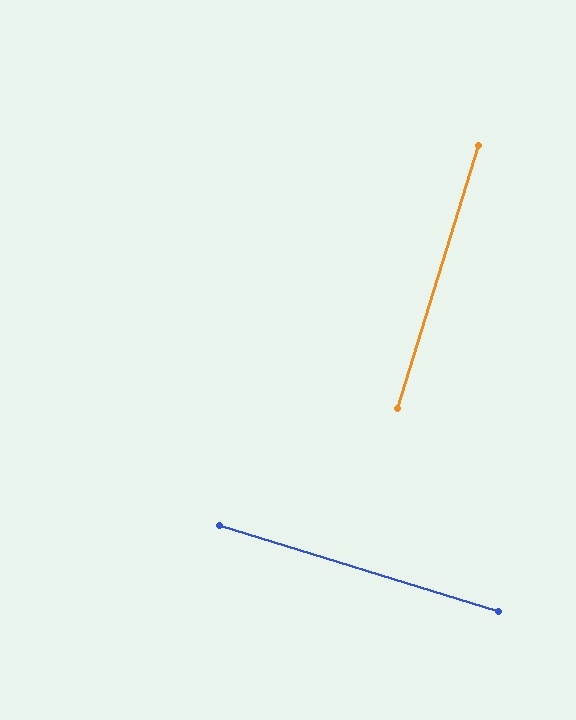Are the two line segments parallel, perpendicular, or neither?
Perpendicular — they meet at approximately 90°.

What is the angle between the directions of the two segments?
Approximately 90 degrees.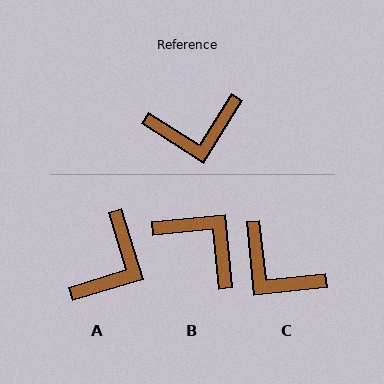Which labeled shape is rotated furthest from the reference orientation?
B, about 128 degrees away.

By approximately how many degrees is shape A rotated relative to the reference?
Approximately 49 degrees counter-clockwise.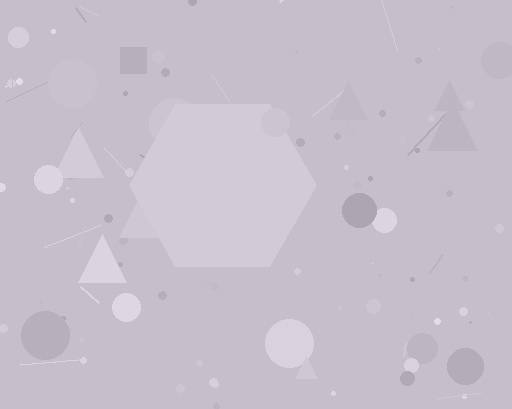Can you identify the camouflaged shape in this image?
The camouflaged shape is a hexagon.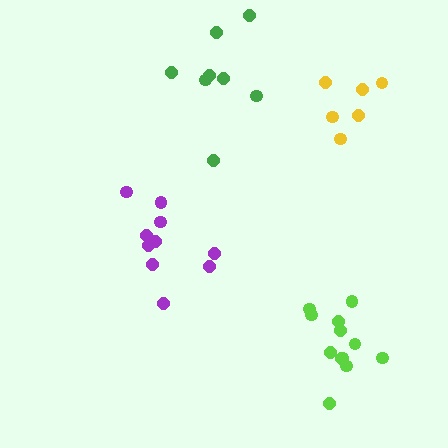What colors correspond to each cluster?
The clusters are colored: purple, lime, green, yellow.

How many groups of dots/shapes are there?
There are 4 groups.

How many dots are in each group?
Group 1: 11 dots, Group 2: 12 dots, Group 3: 8 dots, Group 4: 6 dots (37 total).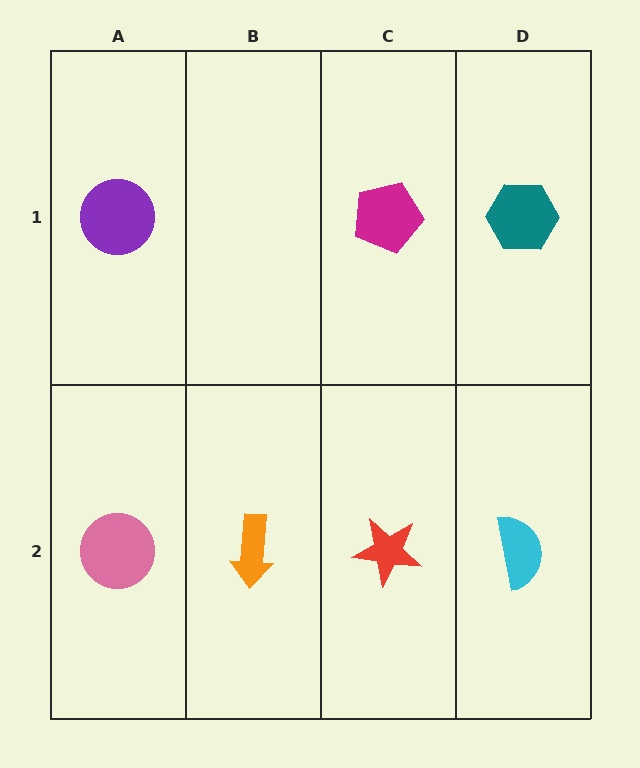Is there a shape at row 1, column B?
No, that cell is empty.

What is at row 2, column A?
A pink circle.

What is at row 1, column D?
A teal hexagon.